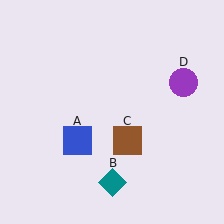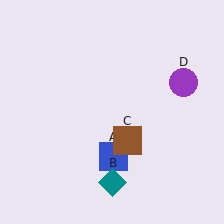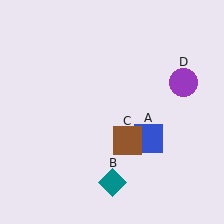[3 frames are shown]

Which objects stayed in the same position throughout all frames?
Teal diamond (object B) and brown square (object C) and purple circle (object D) remained stationary.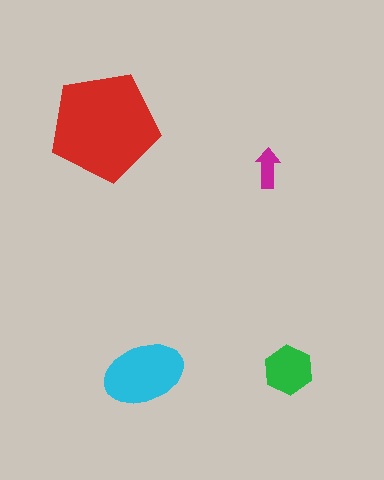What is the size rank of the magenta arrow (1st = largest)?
4th.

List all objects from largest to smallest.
The red pentagon, the cyan ellipse, the green hexagon, the magenta arrow.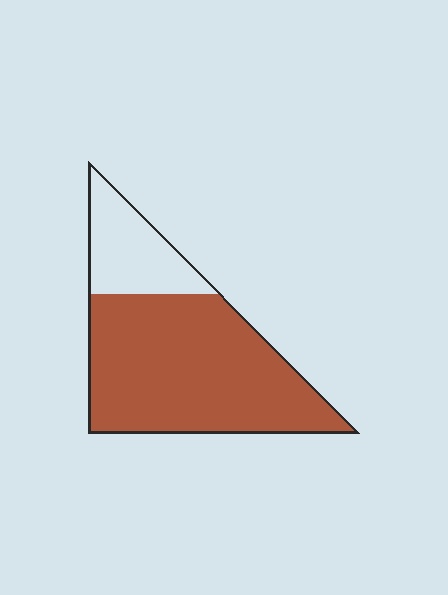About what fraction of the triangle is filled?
About three quarters (3/4).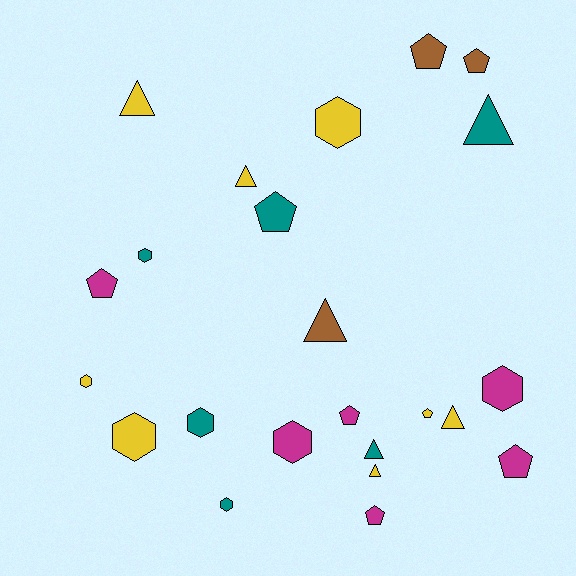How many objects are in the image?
There are 23 objects.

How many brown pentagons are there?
There are 2 brown pentagons.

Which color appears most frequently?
Yellow, with 8 objects.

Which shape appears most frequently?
Pentagon, with 8 objects.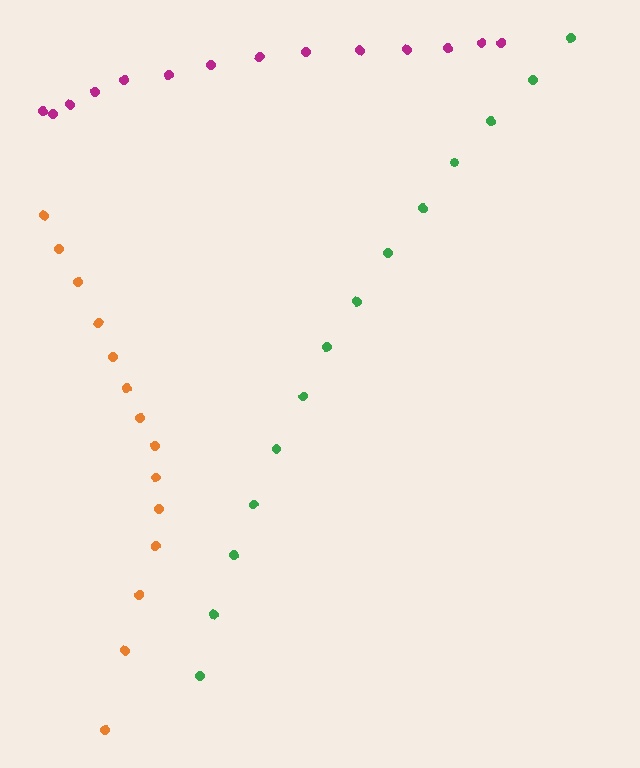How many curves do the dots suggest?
There are 3 distinct paths.